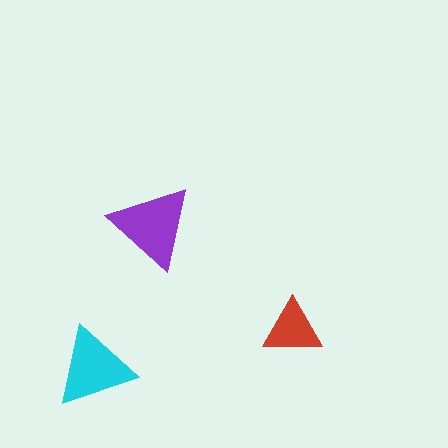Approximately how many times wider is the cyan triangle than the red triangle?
About 1.5 times wider.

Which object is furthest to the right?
The red triangle is rightmost.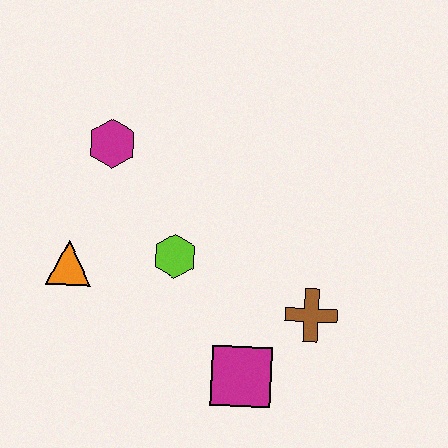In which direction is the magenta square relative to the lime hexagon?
The magenta square is below the lime hexagon.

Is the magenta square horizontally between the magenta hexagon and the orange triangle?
No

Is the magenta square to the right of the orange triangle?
Yes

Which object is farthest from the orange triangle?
The brown cross is farthest from the orange triangle.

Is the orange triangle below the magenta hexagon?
Yes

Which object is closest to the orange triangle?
The lime hexagon is closest to the orange triangle.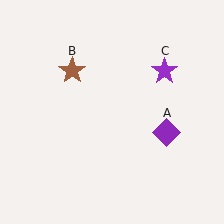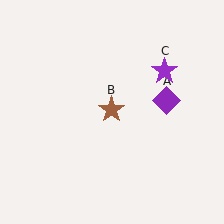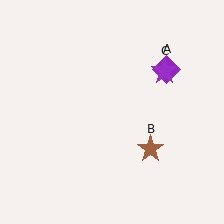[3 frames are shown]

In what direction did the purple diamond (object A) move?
The purple diamond (object A) moved up.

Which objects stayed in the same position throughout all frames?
Purple star (object C) remained stationary.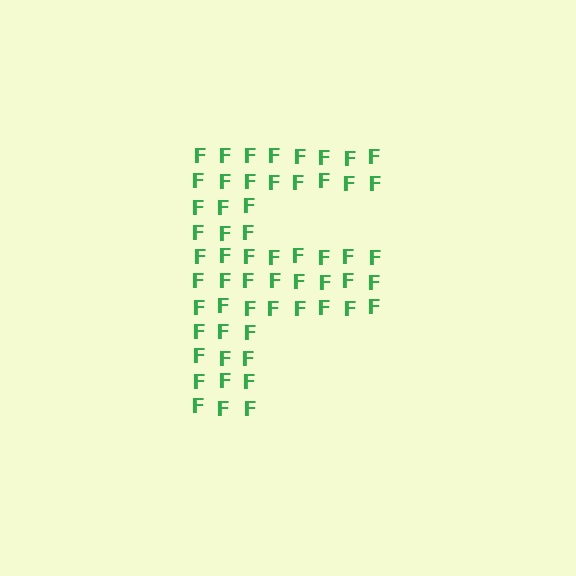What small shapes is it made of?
It is made of small letter F's.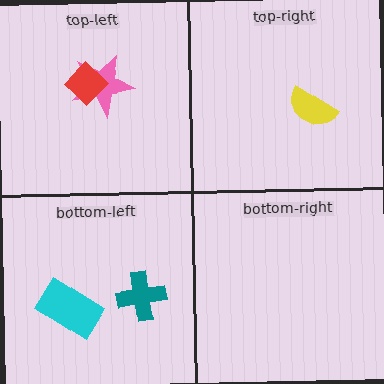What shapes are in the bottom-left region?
The teal cross, the cyan rectangle.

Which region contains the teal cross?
The bottom-left region.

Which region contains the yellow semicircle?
The top-right region.